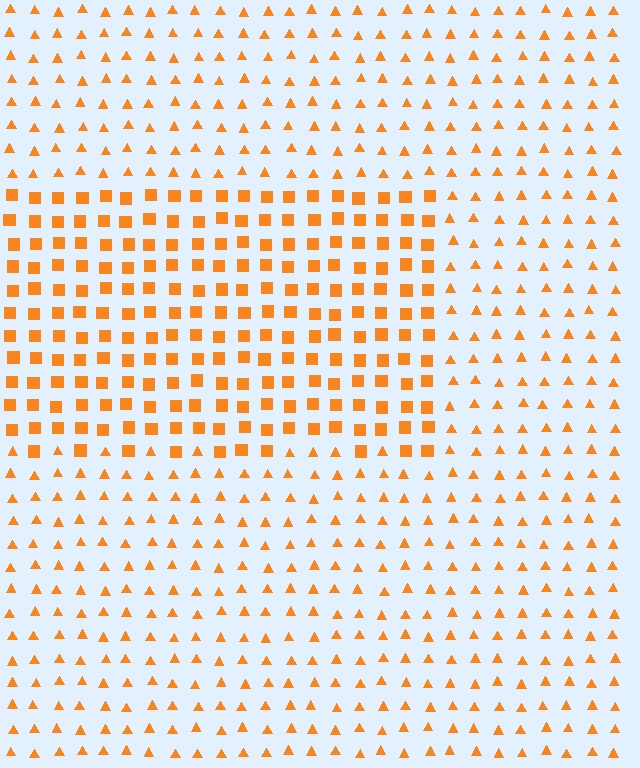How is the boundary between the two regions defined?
The boundary is defined by a change in element shape: squares inside vs. triangles outside. All elements share the same color and spacing.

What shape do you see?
I see a rectangle.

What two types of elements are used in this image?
The image uses squares inside the rectangle region and triangles outside it.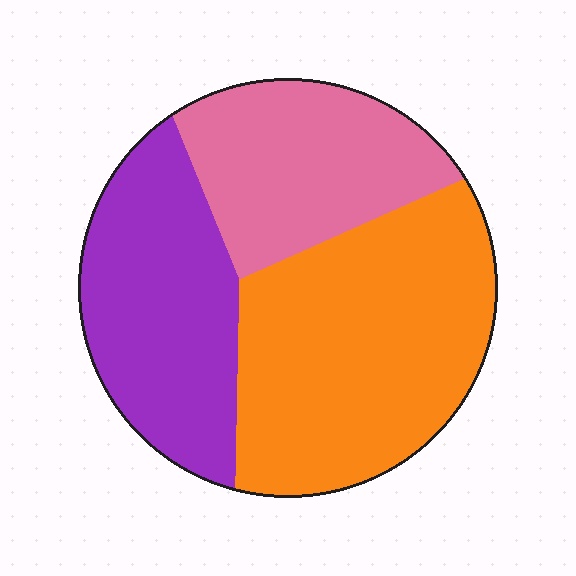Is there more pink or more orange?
Orange.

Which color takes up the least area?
Pink, at roughly 25%.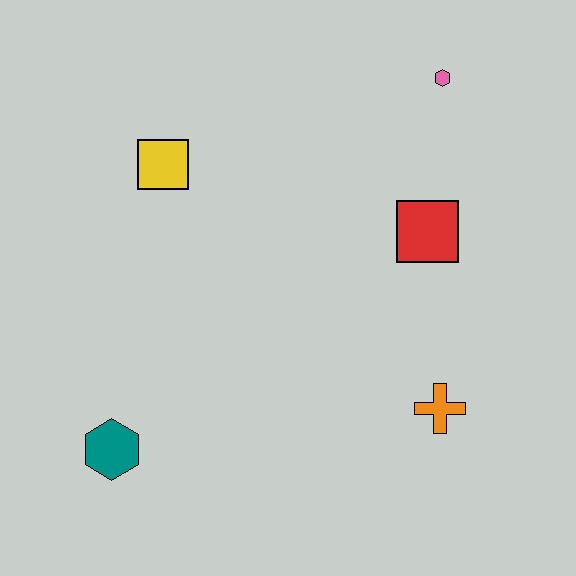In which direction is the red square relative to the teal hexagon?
The red square is to the right of the teal hexagon.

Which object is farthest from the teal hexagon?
The pink hexagon is farthest from the teal hexagon.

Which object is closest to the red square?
The pink hexagon is closest to the red square.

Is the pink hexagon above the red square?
Yes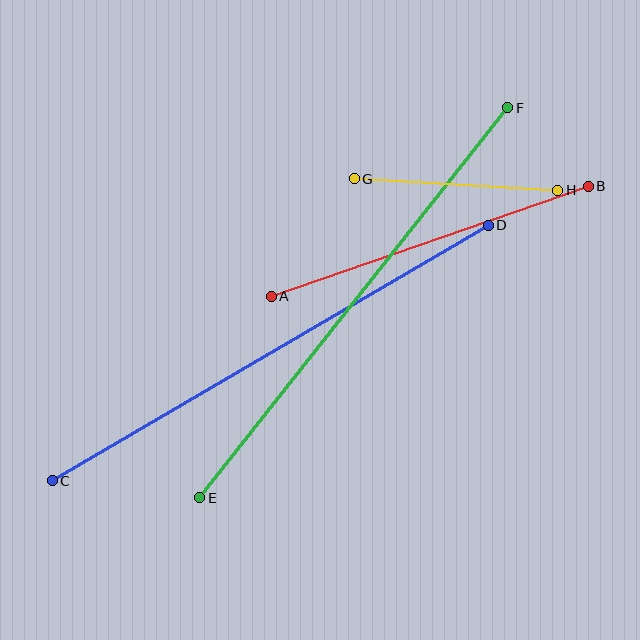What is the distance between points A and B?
The distance is approximately 335 pixels.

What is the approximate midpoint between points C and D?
The midpoint is at approximately (270, 353) pixels.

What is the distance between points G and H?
The distance is approximately 204 pixels.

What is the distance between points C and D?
The distance is approximately 505 pixels.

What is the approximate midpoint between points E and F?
The midpoint is at approximately (354, 303) pixels.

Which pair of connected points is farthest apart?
Points C and D are farthest apart.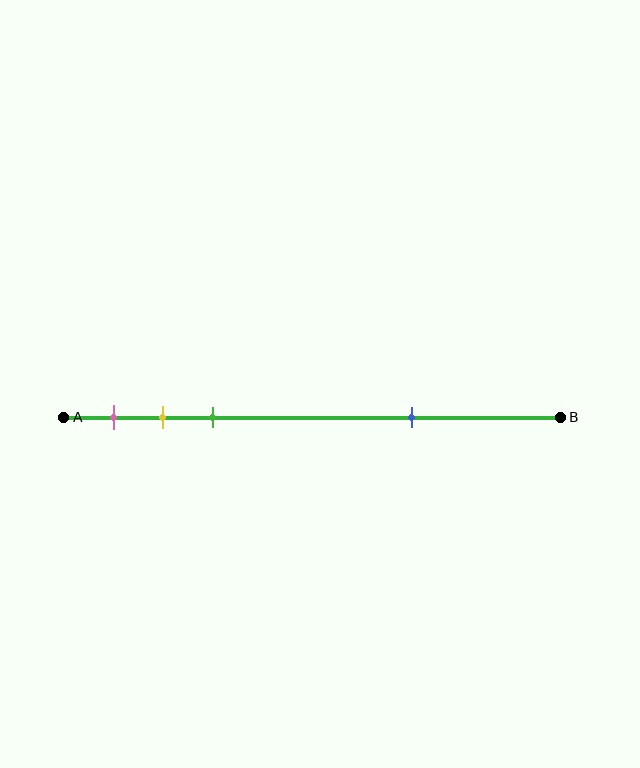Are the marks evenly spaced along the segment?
No, the marks are not evenly spaced.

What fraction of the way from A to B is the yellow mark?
The yellow mark is approximately 20% (0.2) of the way from A to B.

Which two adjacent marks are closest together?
The yellow and green marks are the closest adjacent pair.